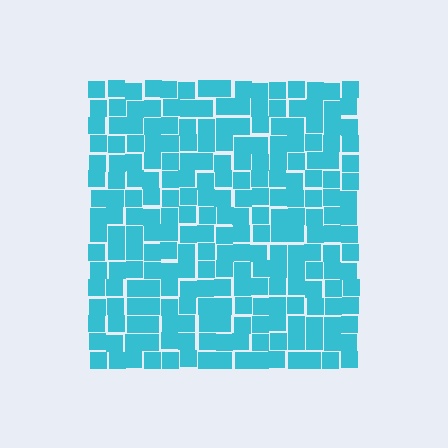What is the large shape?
The large shape is a square.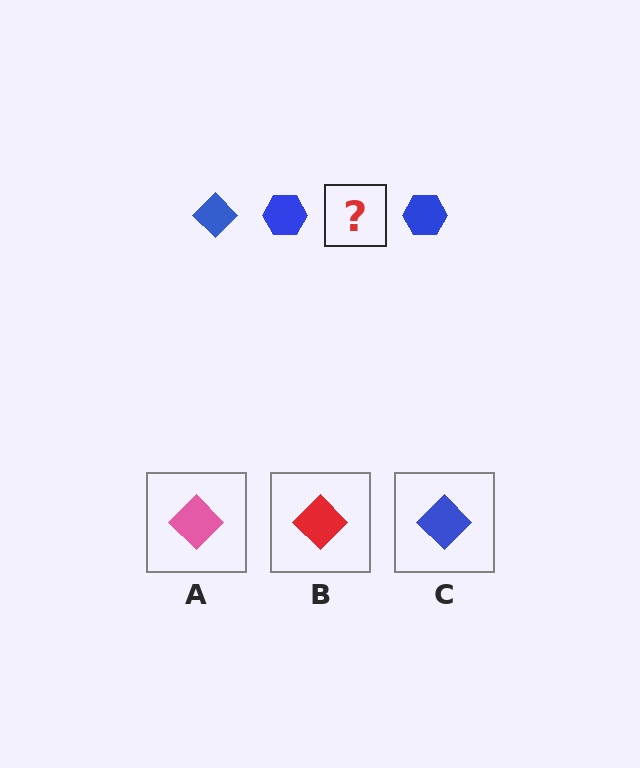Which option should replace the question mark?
Option C.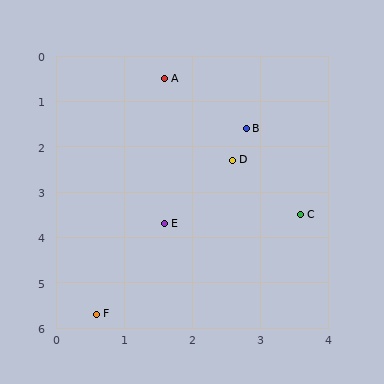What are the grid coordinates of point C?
Point C is at approximately (3.6, 3.5).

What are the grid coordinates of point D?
Point D is at approximately (2.6, 2.3).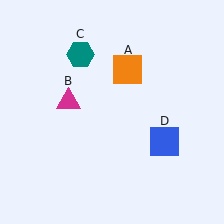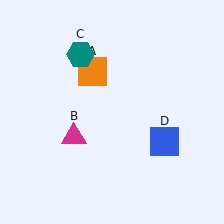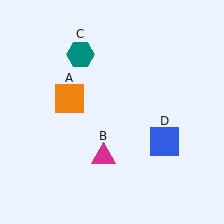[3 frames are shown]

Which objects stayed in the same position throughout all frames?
Teal hexagon (object C) and blue square (object D) remained stationary.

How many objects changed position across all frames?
2 objects changed position: orange square (object A), magenta triangle (object B).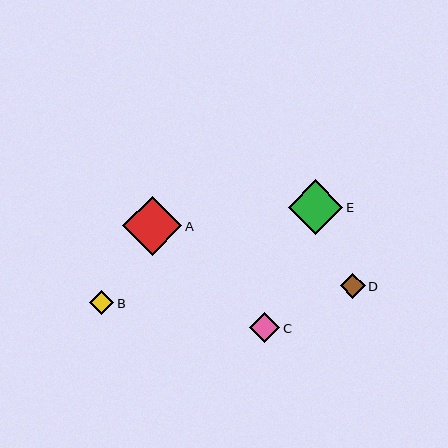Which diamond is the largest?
Diamond A is the largest with a size of approximately 59 pixels.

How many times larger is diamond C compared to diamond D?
Diamond C is approximately 1.2 times the size of diamond D.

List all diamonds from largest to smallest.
From largest to smallest: A, E, C, D, B.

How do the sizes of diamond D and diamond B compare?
Diamond D and diamond B are approximately the same size.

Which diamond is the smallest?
Diamond B is the smallest with a size of approximately 24 pixels.